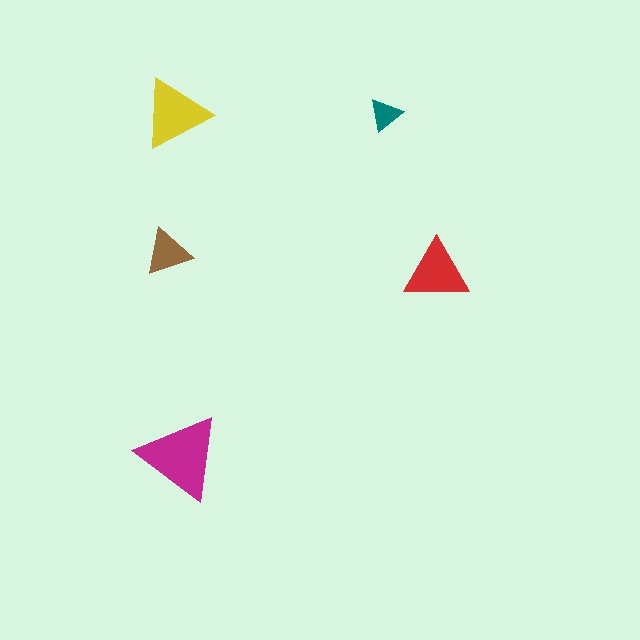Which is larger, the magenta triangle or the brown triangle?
The magenta one.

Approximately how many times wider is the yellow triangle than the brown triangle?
About 1.5 times wider.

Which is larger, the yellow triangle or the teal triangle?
The yellow one.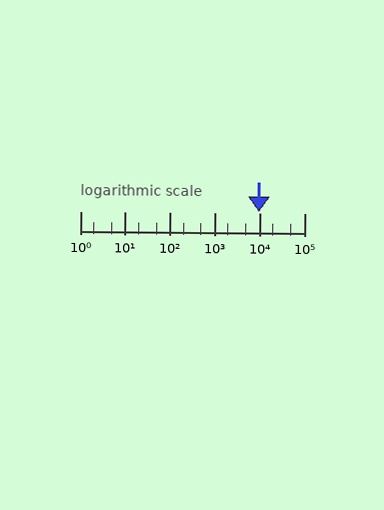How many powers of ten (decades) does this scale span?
The scale spans 5 decades, from 1 to 100000.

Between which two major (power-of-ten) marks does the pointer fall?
The pointer is between 1000 and 10000.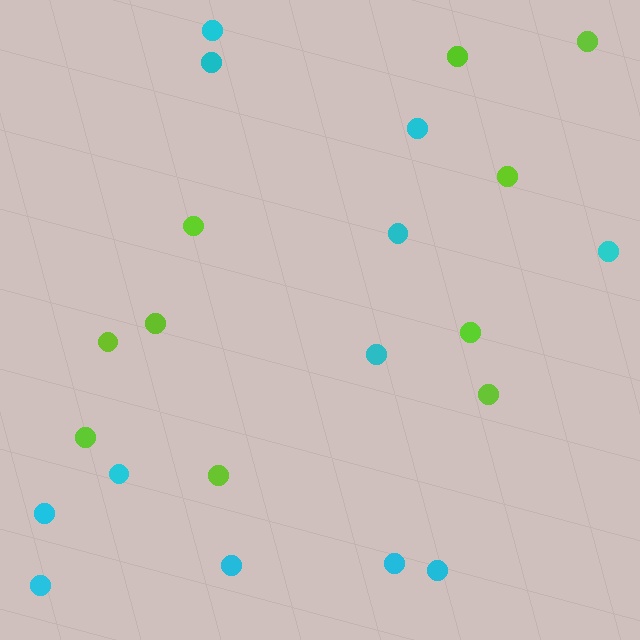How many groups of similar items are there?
There are 2 groups: one group of lime circles (10) and one group of cyan circles (12).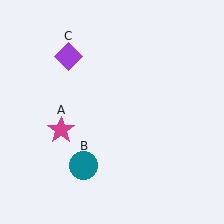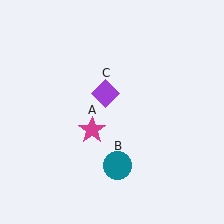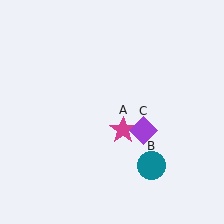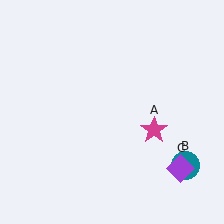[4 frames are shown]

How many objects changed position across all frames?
3 objects changed position: magenta star (object A), teal circle (object B), purple diamond (object C).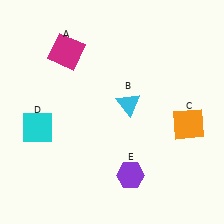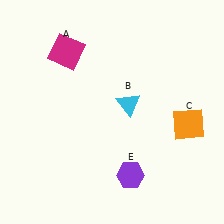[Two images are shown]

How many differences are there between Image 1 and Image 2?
There is 1 difference between the two images.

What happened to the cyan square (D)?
The cyan square (D) was removed in Image 2. It was in the bottom-left area of Image 1.